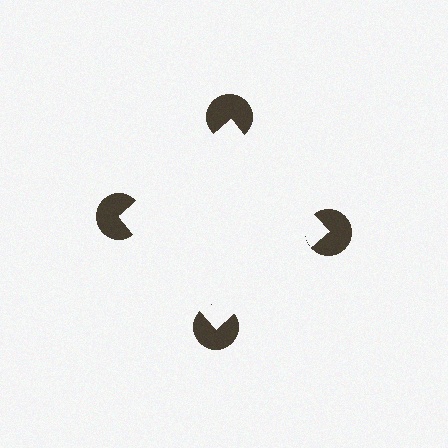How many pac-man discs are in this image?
There are 4 — one at each vertex of the illusory square.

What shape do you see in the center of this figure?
An illusory square — its edges are inferred from the aligned wedge cuts in the pac-man discs, not physically drawn.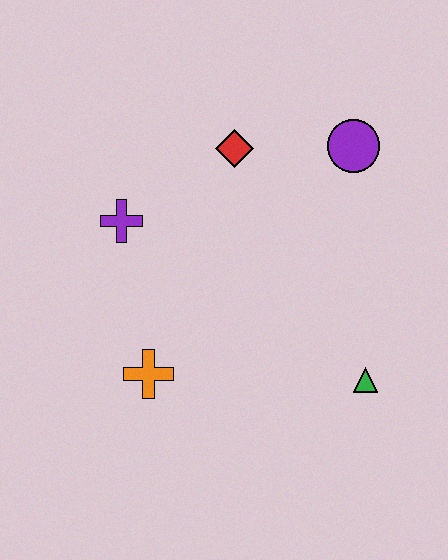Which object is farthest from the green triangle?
The purple cross is farthest from the green triangle.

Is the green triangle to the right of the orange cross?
Yes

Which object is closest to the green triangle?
The orange cross is closest to the green triangle.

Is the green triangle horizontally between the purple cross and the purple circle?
No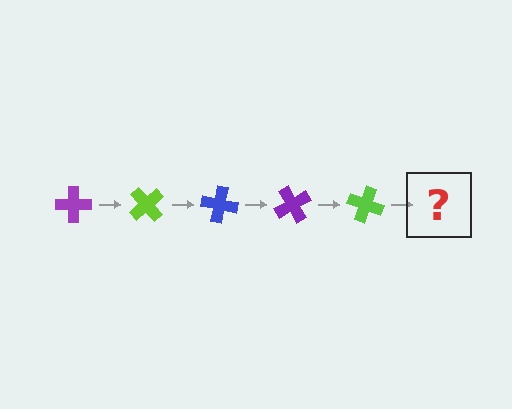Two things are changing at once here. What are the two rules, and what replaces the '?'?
The two rules are that it rotates 50 degrees each step and the color cycles through purple, lime, and blue. The '?' should be a blue cross, rotated 250 degrees from the start.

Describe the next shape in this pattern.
It should be a blue cross, rotated 250 degrees from the start.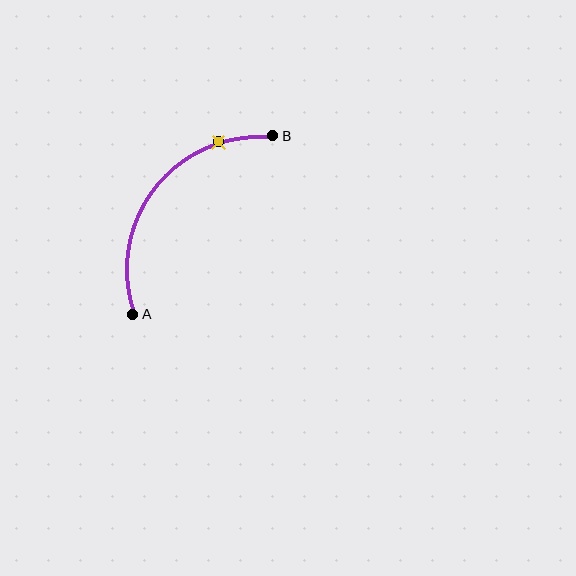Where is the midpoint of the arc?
The arc midpoint is the point on the curve farthest from the straight line joining A and B. It sits above and to the left of that line.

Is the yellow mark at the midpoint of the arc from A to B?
No. The yellow mark lies on the arc but is closer to endpoint B. The arc midpoint would be at the point on the curve equidistant along the arc from both A and B.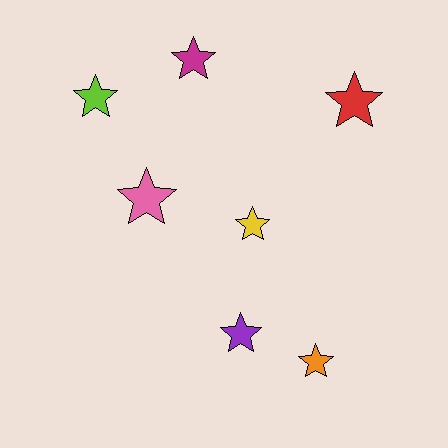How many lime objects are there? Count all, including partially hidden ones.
There is 1 lime object.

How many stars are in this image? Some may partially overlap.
There are 7 stars.